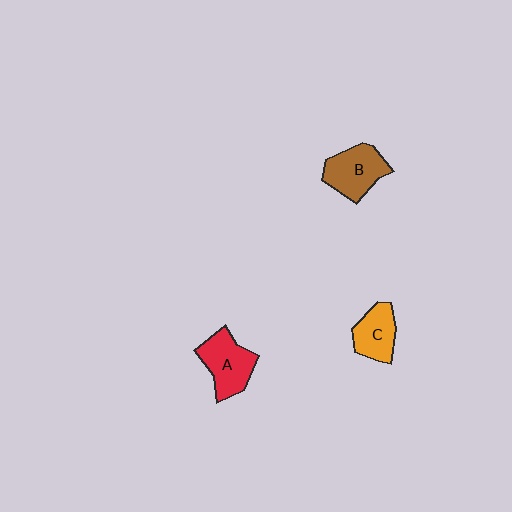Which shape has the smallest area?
Shape C (orange).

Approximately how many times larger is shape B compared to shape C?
Approximately 1.3 times.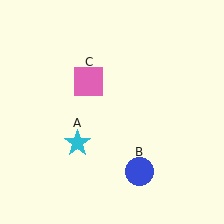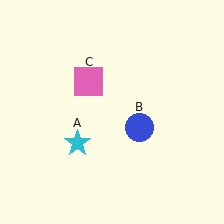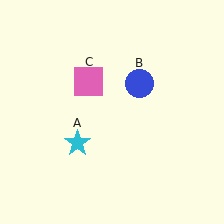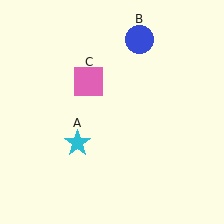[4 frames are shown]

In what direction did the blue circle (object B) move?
The blue circle (object B) moved up.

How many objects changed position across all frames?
1 object changed position: blue circle (object B).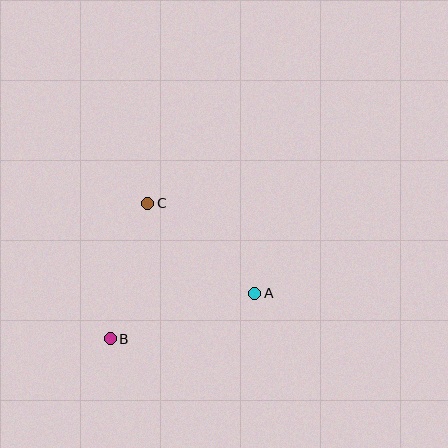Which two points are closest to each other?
Points A and C are closest to each other.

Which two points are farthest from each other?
Points A and B are farthest from each other.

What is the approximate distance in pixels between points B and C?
The distance between B and C is approximately 140 pixels.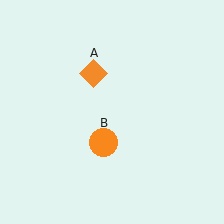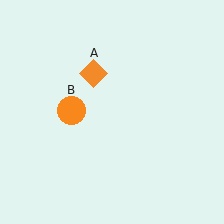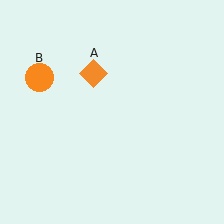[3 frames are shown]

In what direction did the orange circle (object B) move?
The orange circle (object B) moved up and to the left.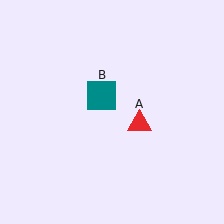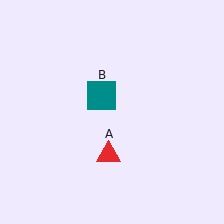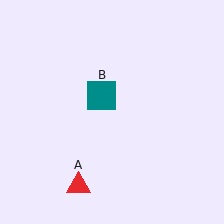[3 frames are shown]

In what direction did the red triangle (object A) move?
The red triangle (object A) moved down and to the left.